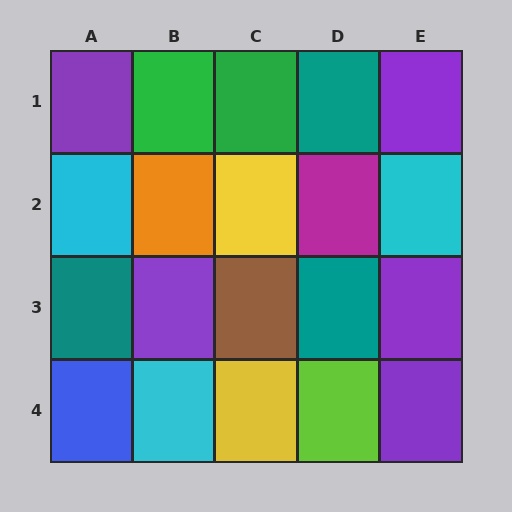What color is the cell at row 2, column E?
Cyan.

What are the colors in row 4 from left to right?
Blue, cyan, yellow, lime, purple.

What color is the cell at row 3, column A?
Teal.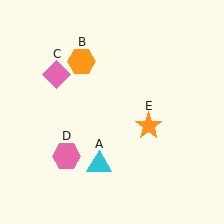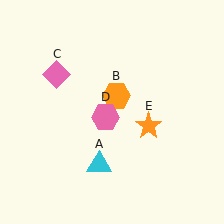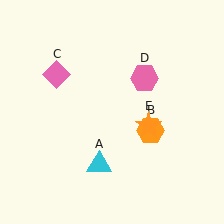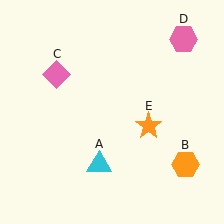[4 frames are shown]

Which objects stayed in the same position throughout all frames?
Cyan triangle (object A) and pink diamond (object C) and orange star (object E) remained stationary.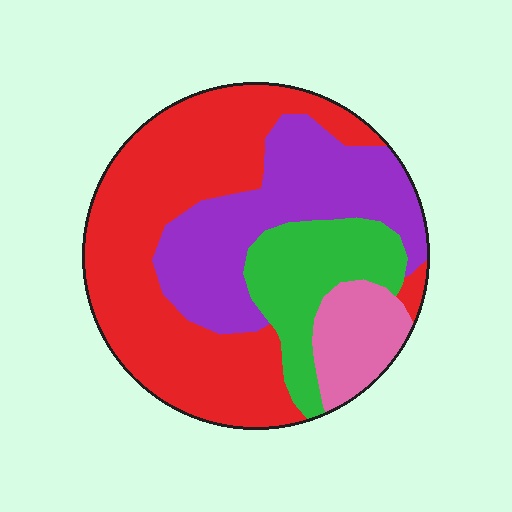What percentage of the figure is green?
Green covers around 15% of the figure.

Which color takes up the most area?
Red, at roughly 45%.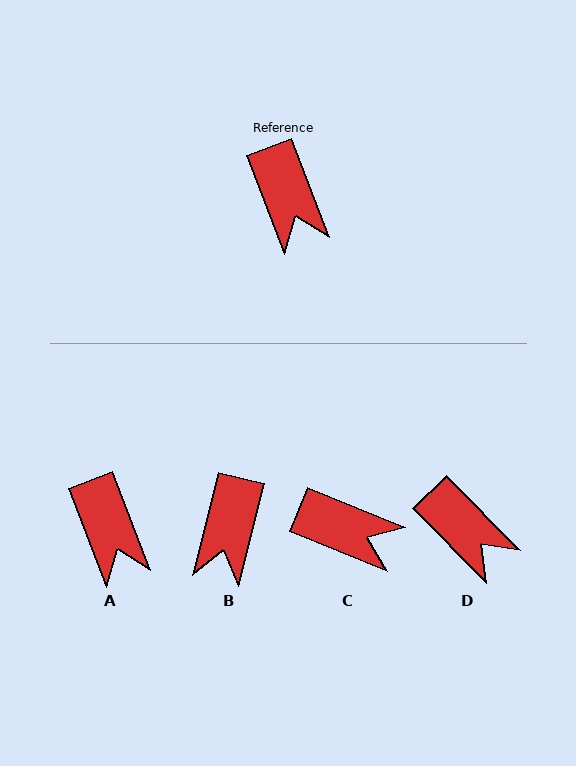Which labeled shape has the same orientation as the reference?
A.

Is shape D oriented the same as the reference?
No, it is off by about 24 degrees.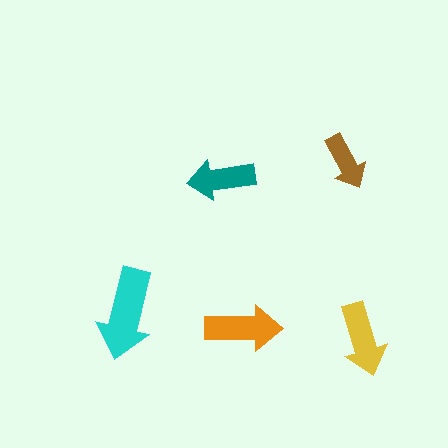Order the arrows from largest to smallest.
the cyan one, the orange one, the yellow one, the teal one, the brown one.